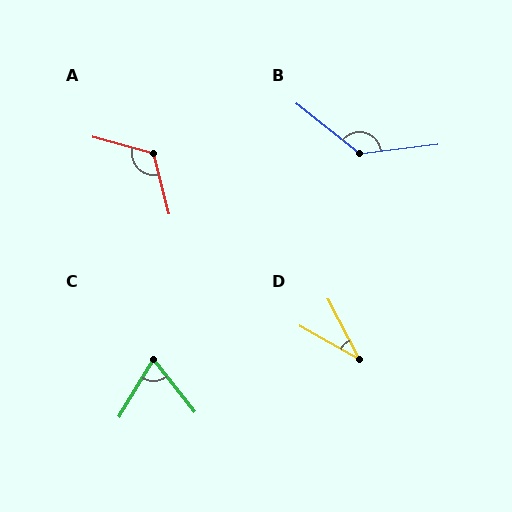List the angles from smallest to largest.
D (33°), C (69°), A (119°), B (135°).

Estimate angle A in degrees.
Approximately 119 degrees.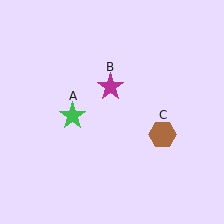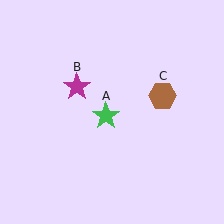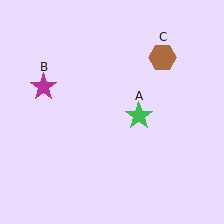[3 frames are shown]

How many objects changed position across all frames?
3 objects changed position: green star (object A), magenta star (object B), brown hexagon (object C).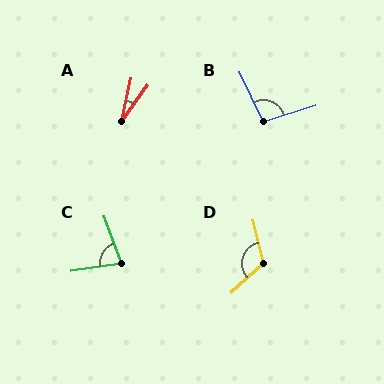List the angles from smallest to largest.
A (24°), C (78°), B (98°), D (119°).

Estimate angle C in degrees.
Approximately 78 degrees.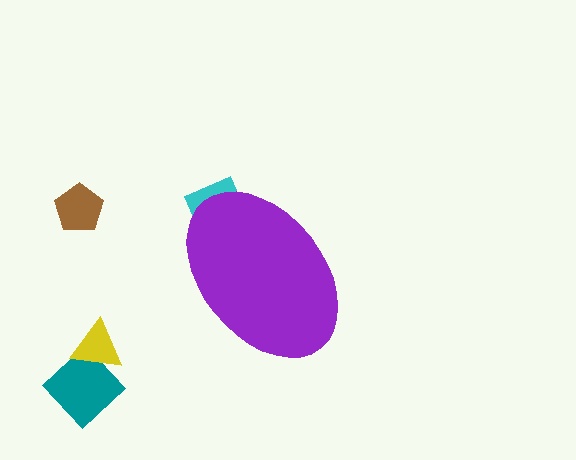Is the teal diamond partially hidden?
No, the teal diamond is fully visible.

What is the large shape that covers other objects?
A purple ellipse.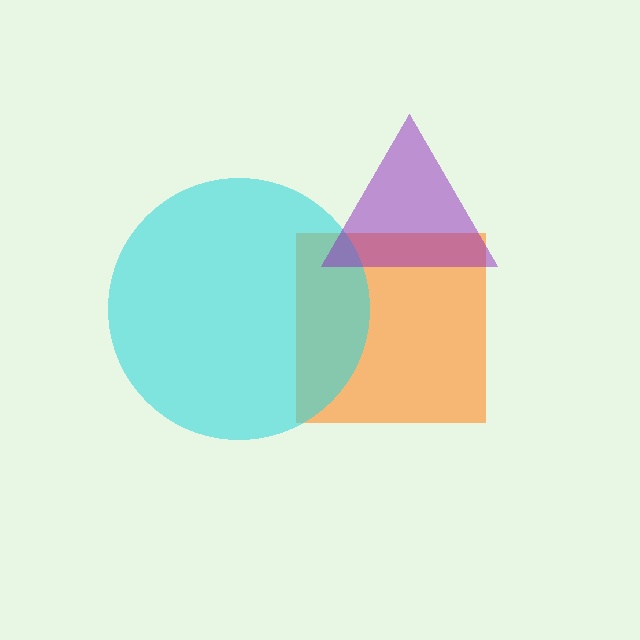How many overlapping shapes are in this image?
There are 3 overlapping shapes in the image.